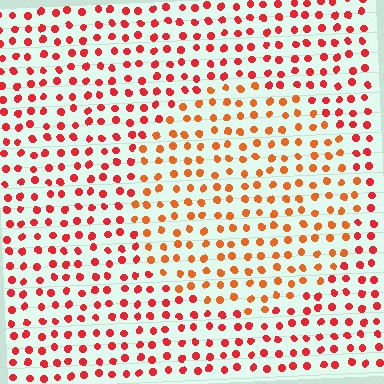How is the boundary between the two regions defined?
The boundary is defined purely by a slight shift in hue (about 26 degrees). Spacing, size, and orientation are identical on both sides.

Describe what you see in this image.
The image is filled with small red elements in a uniform arrangement. A circle-shaped region is visible where the elements are tinted to a slightly different hue, forming a subtle color boundary.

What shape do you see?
I see a circle.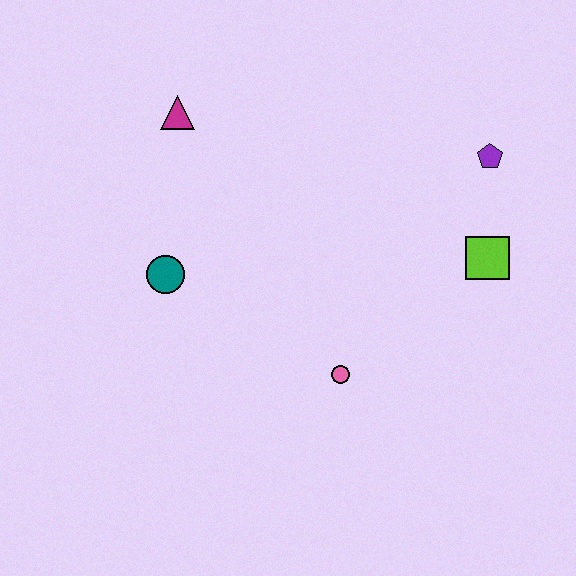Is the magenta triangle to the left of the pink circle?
Yes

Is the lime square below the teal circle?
No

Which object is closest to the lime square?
The purple pentagon is closest to the lime square.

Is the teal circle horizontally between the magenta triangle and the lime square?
No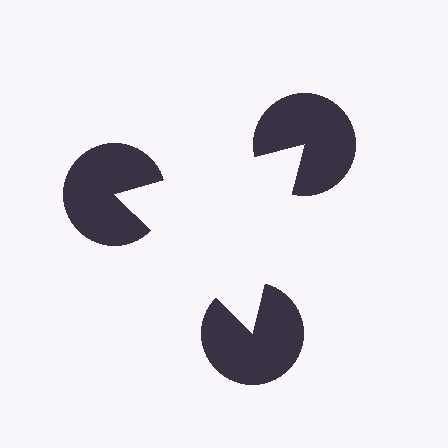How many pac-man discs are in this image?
There are 3 — one at each vertex of the illusory triangle.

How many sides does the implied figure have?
3 sides.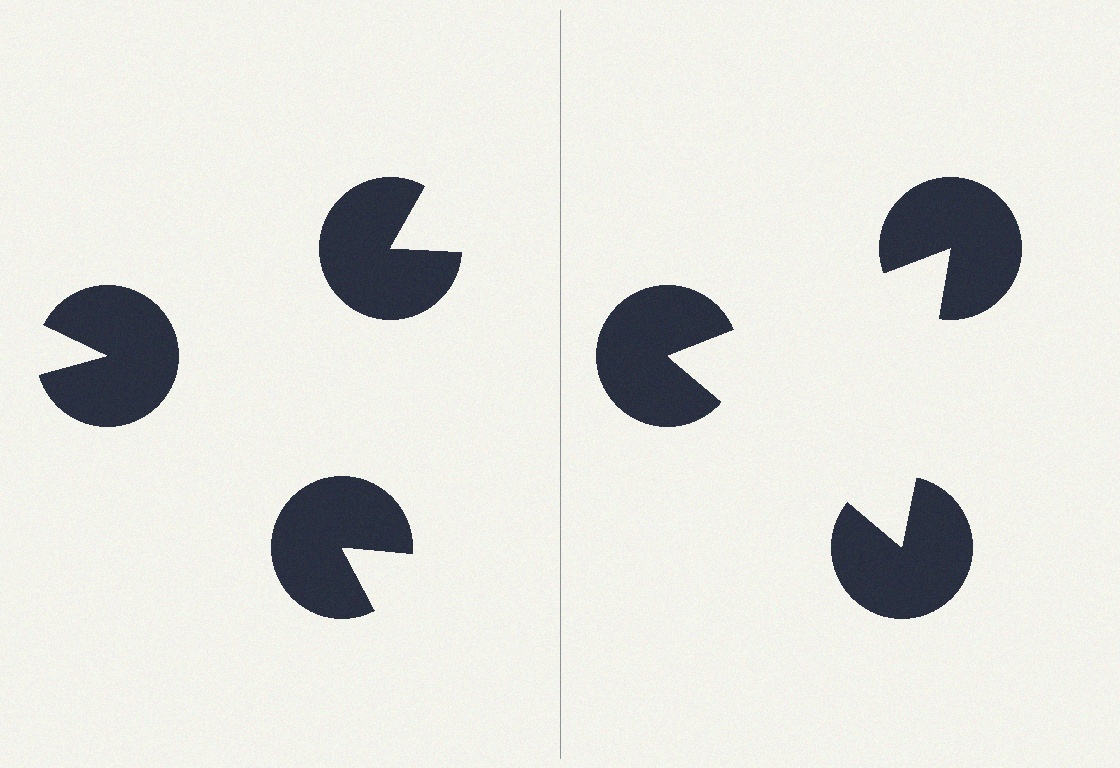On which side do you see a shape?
An illusory triangle appears on the right side. On the left side the wedge cuts are rotated, so no coherent shape forms.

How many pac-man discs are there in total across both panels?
6 — 3 on each side.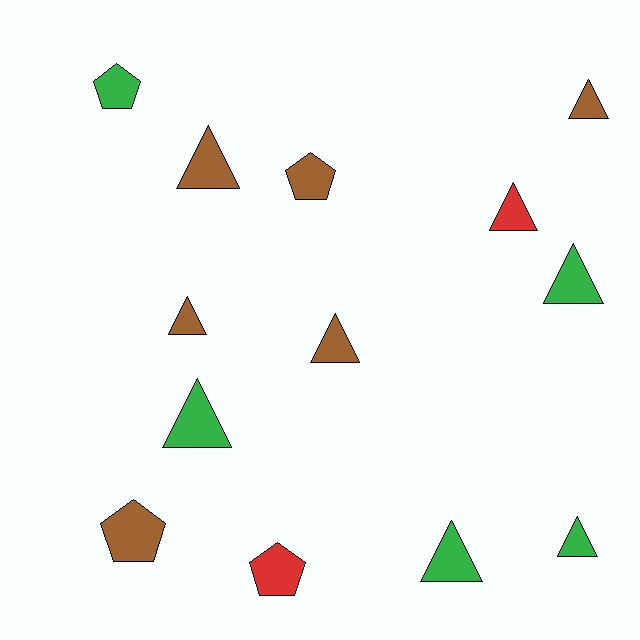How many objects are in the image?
There are 13 objects.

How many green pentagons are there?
There is 1 green pentagon.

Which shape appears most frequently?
Triangle, with 9 objects.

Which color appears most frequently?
Brown, with 6 objects.